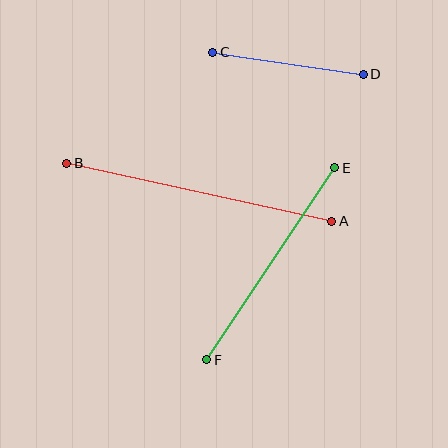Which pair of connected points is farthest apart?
Points A and B are farthest apart.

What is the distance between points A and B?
The distance is approximately 271 pixels.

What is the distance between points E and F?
The distance is approximately 231 pixels.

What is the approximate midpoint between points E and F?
The midpoint is at approximately (271, 264) pixels.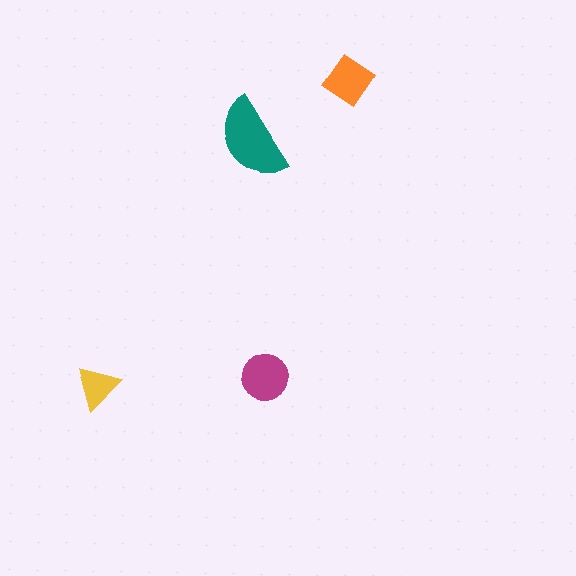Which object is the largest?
The teal semicircle.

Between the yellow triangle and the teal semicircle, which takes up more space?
The teal semicircle.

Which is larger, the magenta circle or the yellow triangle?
The magenta circle.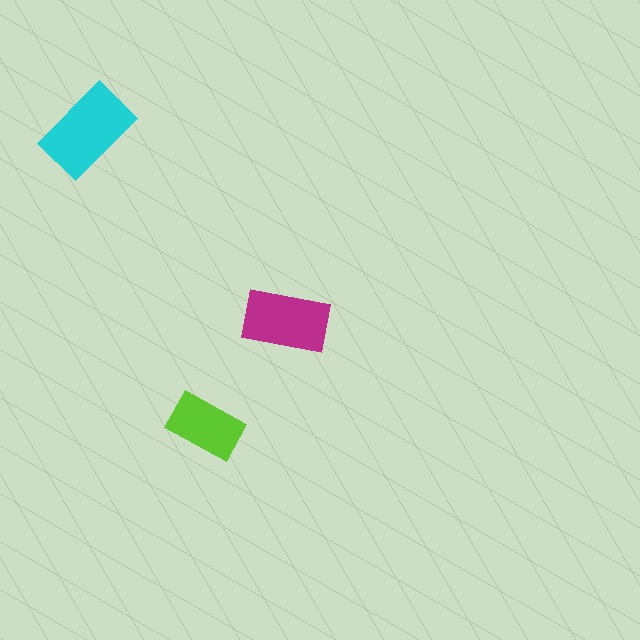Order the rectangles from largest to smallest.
the cyan one, the magenta one, the lime one.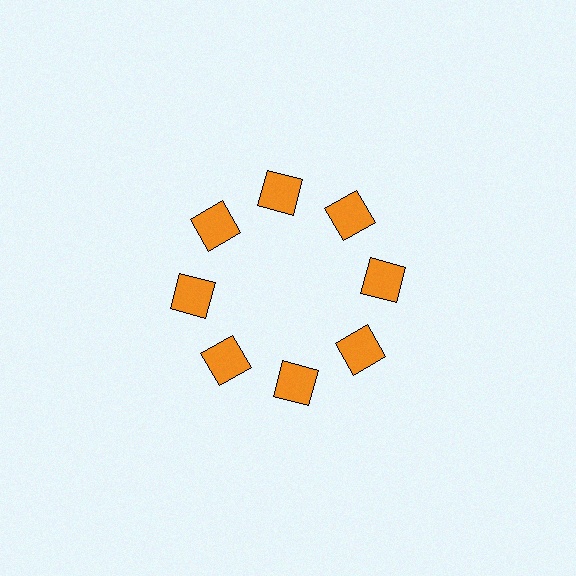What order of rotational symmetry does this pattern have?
This pattern has 8-fold rotational symmetry.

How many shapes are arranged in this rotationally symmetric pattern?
There are 8 shapes, arranged in 8 groups of 1.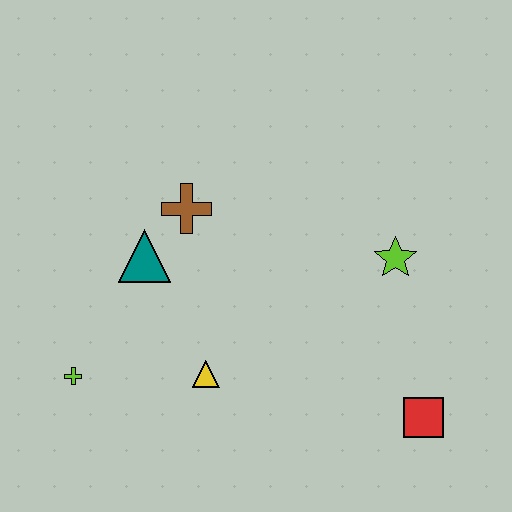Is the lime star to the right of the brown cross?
Yes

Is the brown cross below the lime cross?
No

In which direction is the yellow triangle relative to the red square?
The yellow triangle is to the left of the red square.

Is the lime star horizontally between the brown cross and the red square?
Yes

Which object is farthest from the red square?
The lime cross is farthest from the red square.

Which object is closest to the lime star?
The red square is closest to the lime star.